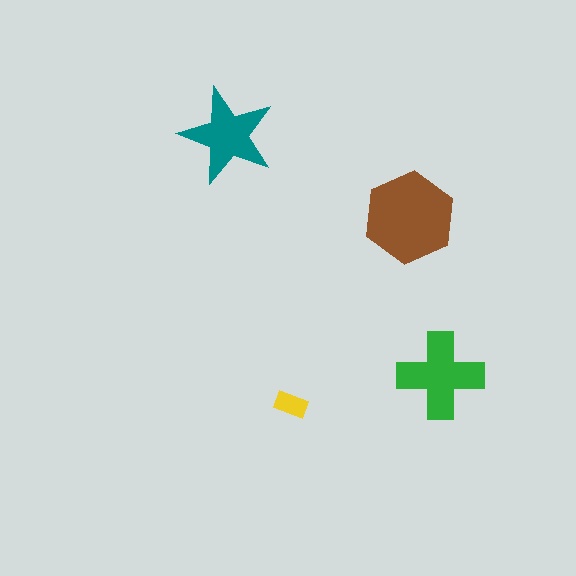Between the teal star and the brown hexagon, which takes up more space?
The brown hexagon.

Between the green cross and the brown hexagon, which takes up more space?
The brown hexagon.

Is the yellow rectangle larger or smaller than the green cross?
Smaller.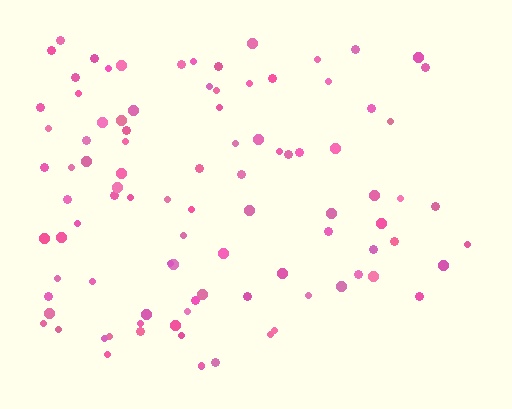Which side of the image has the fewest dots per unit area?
The right.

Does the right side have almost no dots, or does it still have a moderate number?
Still a moderate number, just noticeably fewer than the left.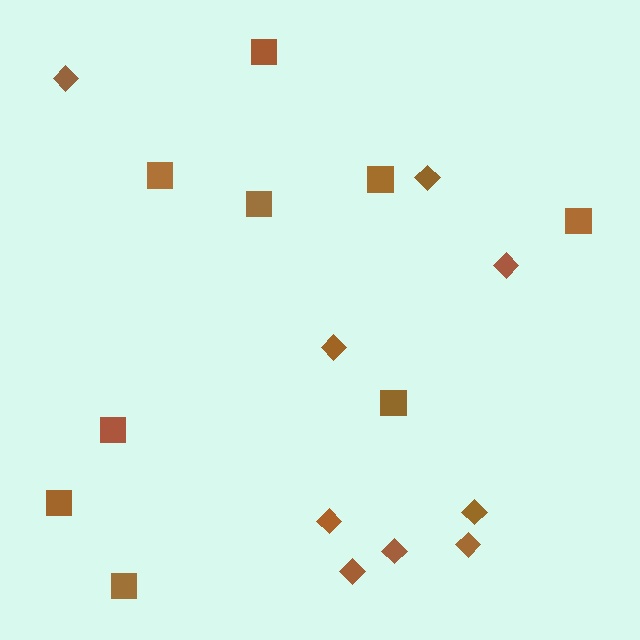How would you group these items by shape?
There are 2 groups: one group of diamonds (9) and one group of squares (9).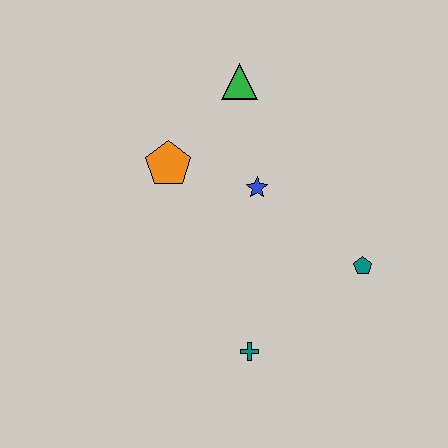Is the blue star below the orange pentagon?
Yes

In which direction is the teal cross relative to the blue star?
The teal cross is below the blue star.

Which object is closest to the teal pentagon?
The blue star is closest to the teal pentagon.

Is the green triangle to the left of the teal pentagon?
Yes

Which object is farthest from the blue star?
The teal cross is farthest from the blue star.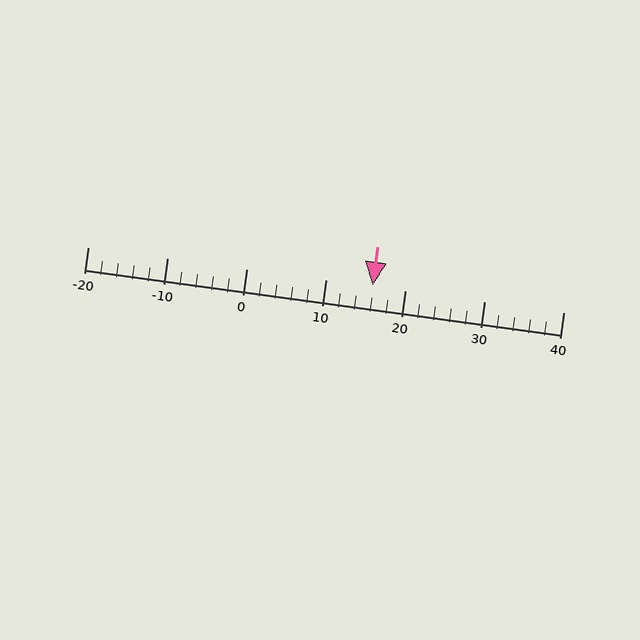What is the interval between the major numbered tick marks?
The major tick marks are spaced 10 units apart.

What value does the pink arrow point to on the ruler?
The pink arrow points to approximately 16.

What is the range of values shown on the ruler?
The ruler shows values from -20 to 40.